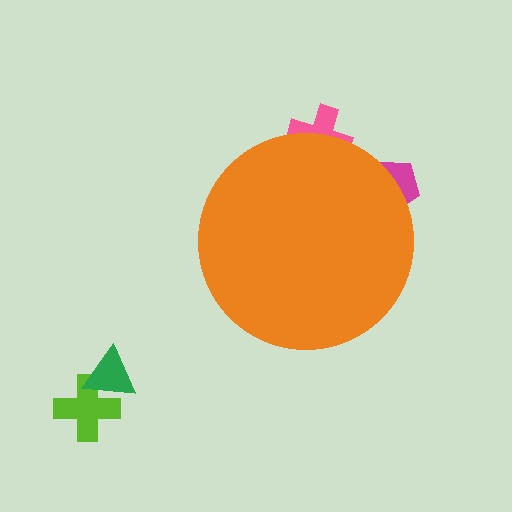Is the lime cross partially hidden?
No, the lime cross is fully visible.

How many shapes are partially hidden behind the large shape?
2 shapes are partially hidden.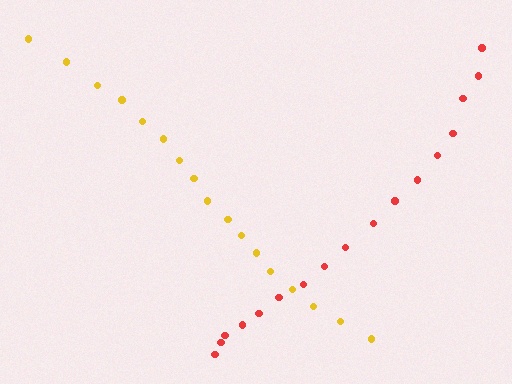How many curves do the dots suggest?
There are 2 distinct paths.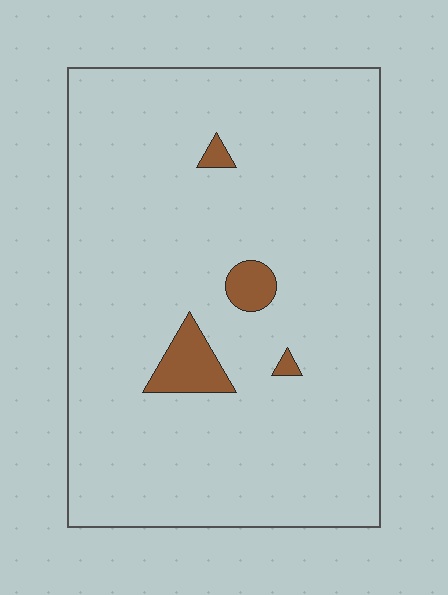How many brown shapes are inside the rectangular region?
4.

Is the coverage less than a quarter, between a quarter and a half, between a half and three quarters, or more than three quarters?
Less than a quarter.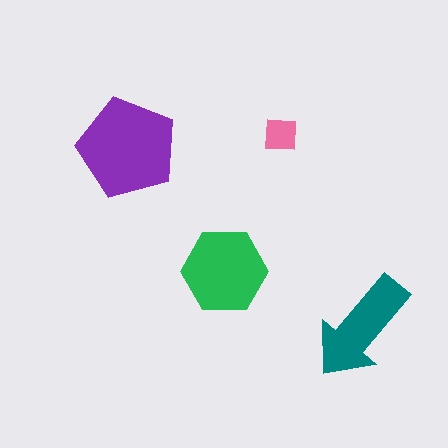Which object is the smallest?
The pink square.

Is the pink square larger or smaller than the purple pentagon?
Smaller.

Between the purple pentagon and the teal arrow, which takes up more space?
The purple pentagon.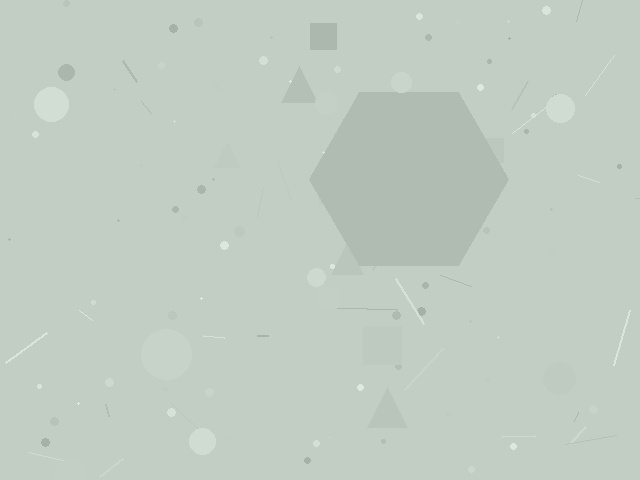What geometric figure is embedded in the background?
A hexagon is embedded in the background.